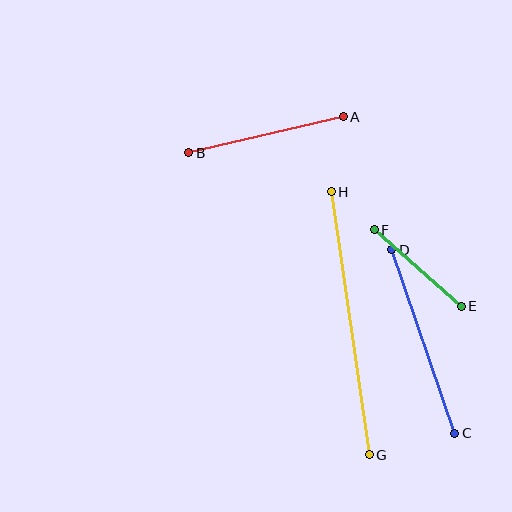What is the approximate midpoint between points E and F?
The midpoint is at approximately (418, 268) pixels.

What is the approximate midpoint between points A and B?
The midpoint is at approximately (266, 135) pixels.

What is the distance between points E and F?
The distance is approximately 116 pixels.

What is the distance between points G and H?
The distance is approximately 265 pixels.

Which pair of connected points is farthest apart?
Points G and H are farthest apart.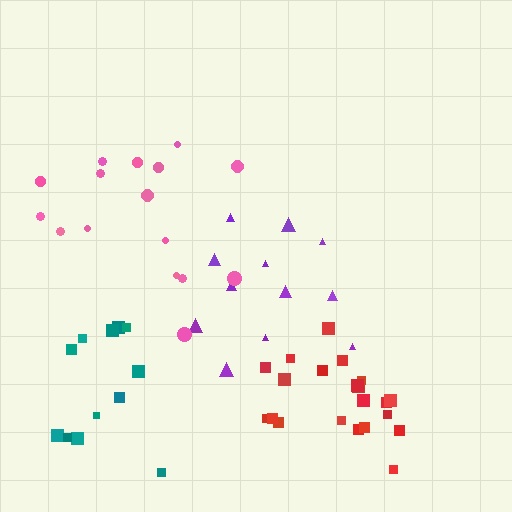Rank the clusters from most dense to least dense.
red, teal, purple, pink.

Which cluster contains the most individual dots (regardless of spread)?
Red (21).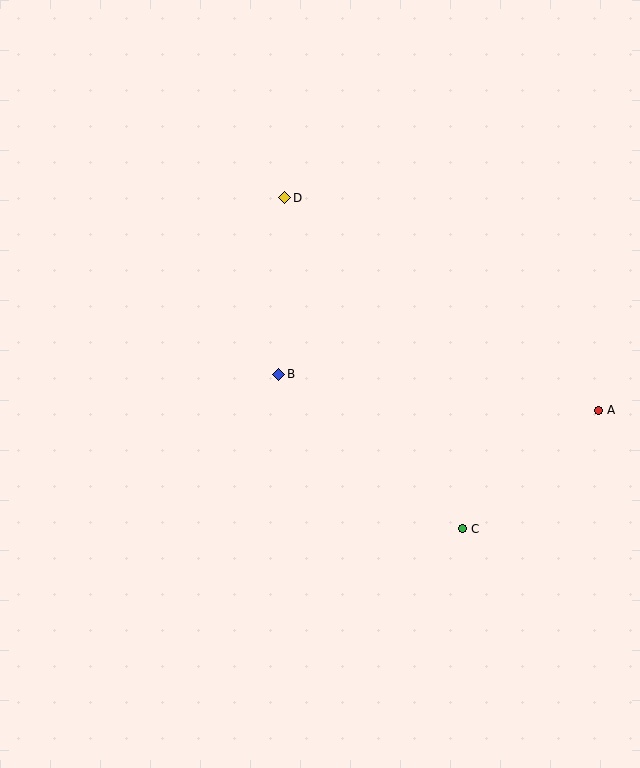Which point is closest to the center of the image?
Point B at (279, 374) is closest to the center.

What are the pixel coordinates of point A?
Point A is at (599, 410).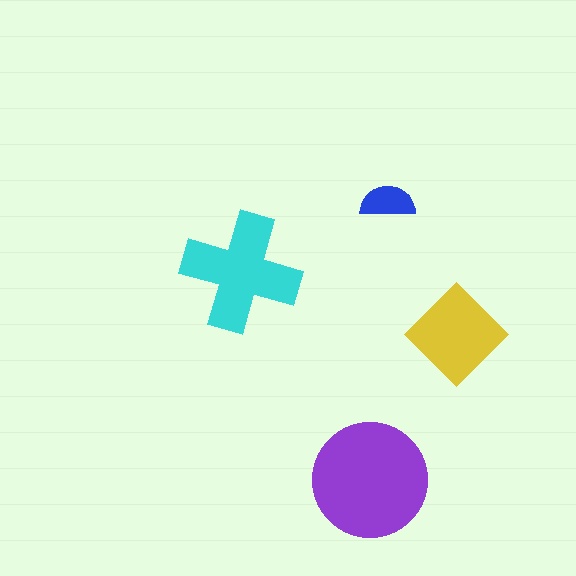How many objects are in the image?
There are 4 objects in the image.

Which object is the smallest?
The blue semicircle.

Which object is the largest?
The purple circle.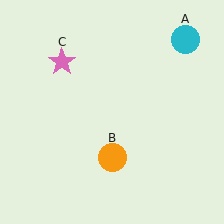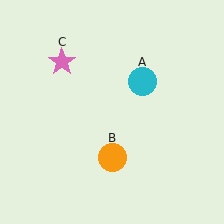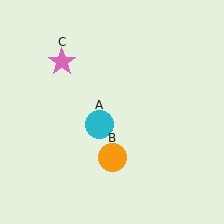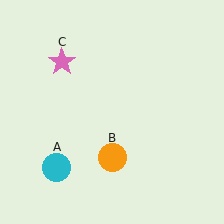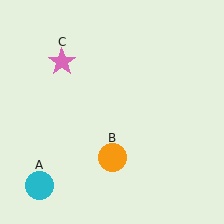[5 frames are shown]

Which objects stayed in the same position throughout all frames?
Orange circle (object B) and pink star (object C) remained stationary.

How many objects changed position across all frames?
1 object changed position: cyan circle (object A).